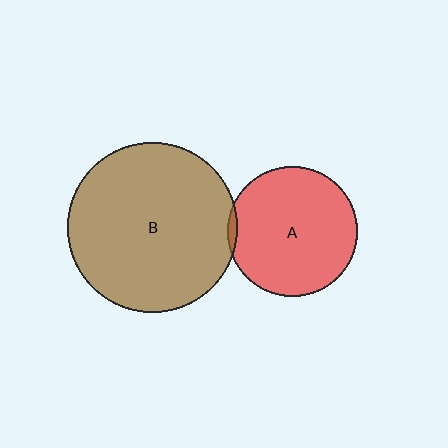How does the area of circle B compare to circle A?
Approximately 1.7 times.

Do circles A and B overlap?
Yes.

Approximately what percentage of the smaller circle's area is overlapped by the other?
Approximately 5%.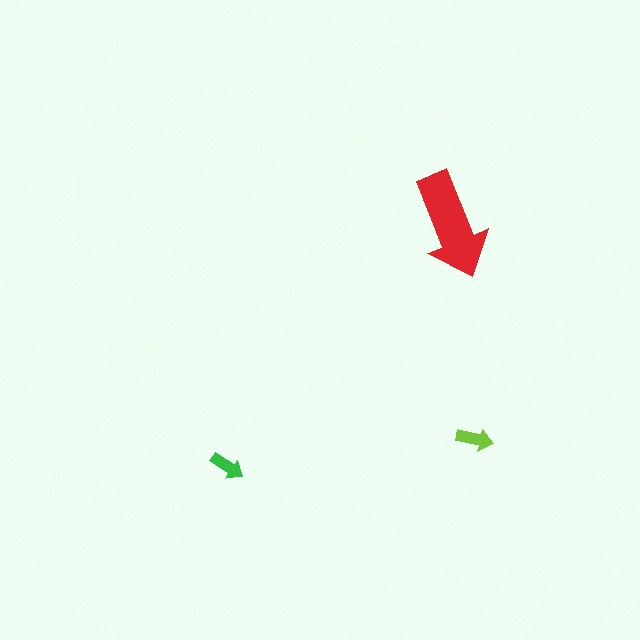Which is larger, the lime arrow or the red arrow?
The red one.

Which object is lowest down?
The green arrow is bottommost.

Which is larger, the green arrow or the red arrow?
The red one.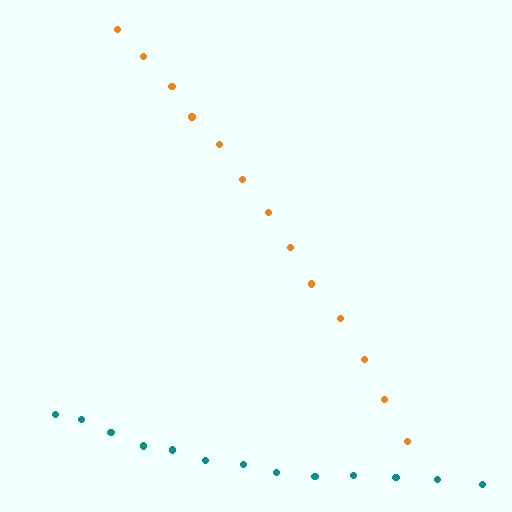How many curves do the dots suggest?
There are 2 distinct paths.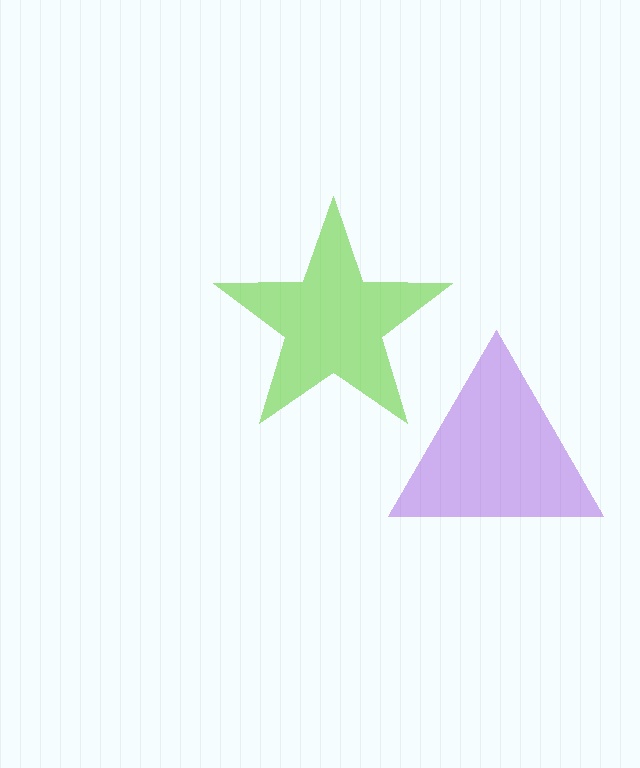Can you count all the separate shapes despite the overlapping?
Yes, there are 2 separate shapes.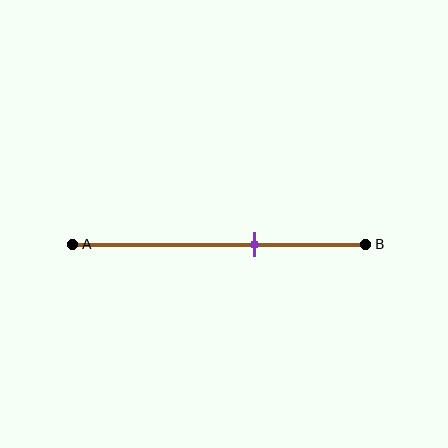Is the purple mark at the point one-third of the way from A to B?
No, the mark is at about 60% from A, not at the 33% one-third point.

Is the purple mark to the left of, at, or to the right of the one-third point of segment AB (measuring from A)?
The purple mark is to the right of the one-third point of segment AB.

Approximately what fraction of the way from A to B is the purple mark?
The purple mark is approximately 60% of the way from A to B.